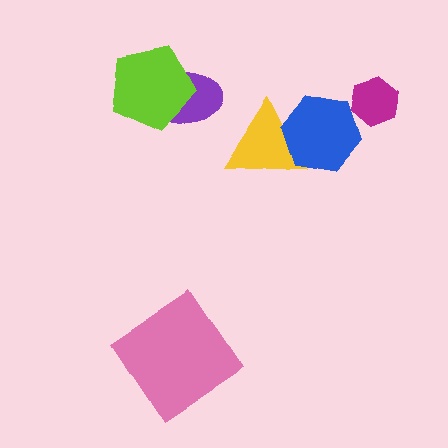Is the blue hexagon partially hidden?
No, no other shape covers it.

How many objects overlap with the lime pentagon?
1 object overlaps with the lime pentagon.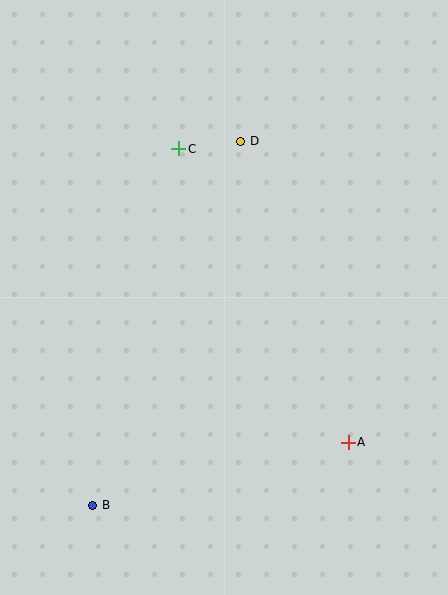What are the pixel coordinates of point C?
Point C is at (179, 149).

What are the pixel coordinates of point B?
Point B is at (93, 505).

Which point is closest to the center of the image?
Point C at (179, 149) is closest to the center.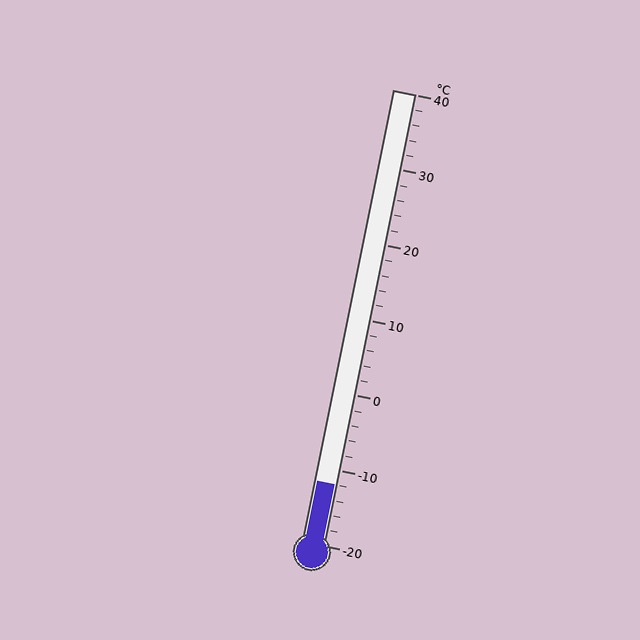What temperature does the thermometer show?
The thermometer shows approximately -12°C.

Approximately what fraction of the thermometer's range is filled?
The thermometer is filled to approximately 15% of its range.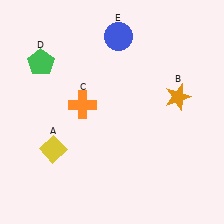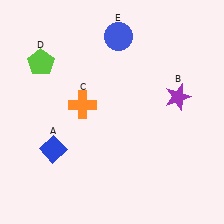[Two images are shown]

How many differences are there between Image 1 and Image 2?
There are 3 differences between the two images.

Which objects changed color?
A changed from yellow to blue. B changed from orange to purple. D changed from green to lime.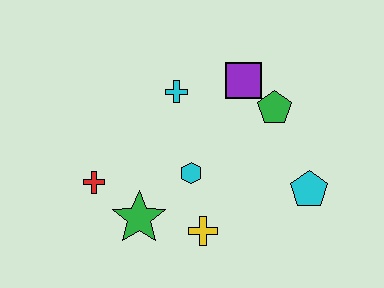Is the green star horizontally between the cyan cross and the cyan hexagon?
No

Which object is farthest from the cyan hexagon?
The cyan pentagon is farthest from the cyan hexagon.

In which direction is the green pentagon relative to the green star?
The green pentagon is to the right of the green star.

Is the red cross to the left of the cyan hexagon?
Yes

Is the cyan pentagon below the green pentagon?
Yes